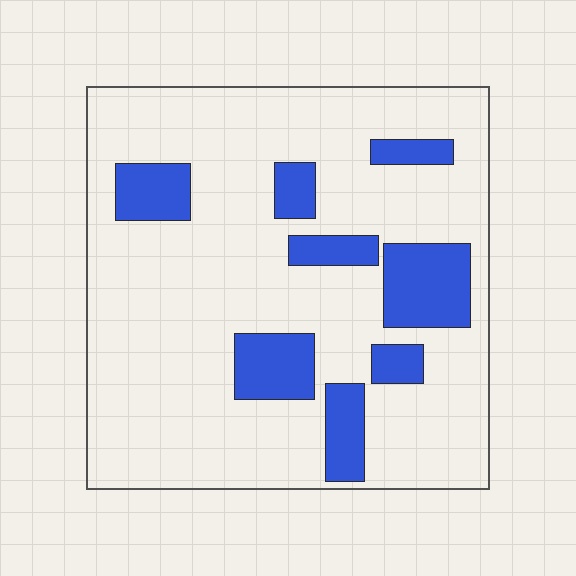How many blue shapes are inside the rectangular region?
8.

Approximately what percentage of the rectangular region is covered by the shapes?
Approximately 20%.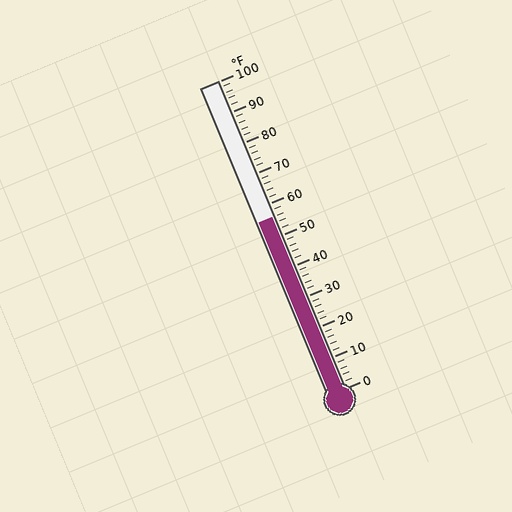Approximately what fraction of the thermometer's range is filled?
The thermometer is filled to approximately 55% of its range.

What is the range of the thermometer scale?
The thermometer scale ranges from 0°F to 100°F.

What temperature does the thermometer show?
The thermometer shows approximately 56°F.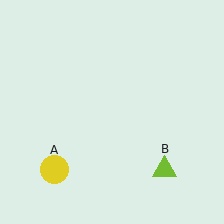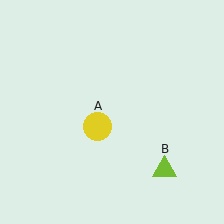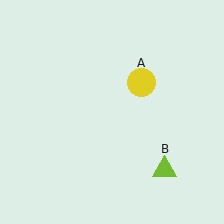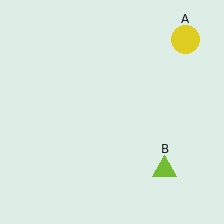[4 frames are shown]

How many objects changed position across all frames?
1 object changed position: yellow circle (object A).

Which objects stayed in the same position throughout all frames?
Lime triangle (object B) remained stationary.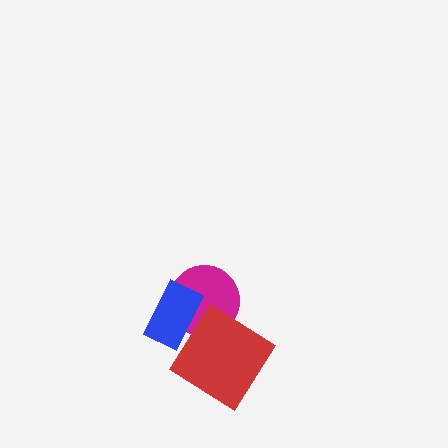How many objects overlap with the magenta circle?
2 objects overlap with the magenta circle.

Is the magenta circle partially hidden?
Yes, it is partially covered by another shape.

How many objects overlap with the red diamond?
1 object overlaps with the red diamond.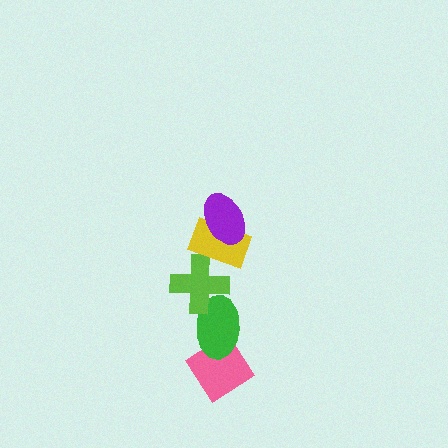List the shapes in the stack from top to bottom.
From top to bottom: the purple ellipse, the yellow rectangle, the lime cross, the green ellipse, the pink diamond.